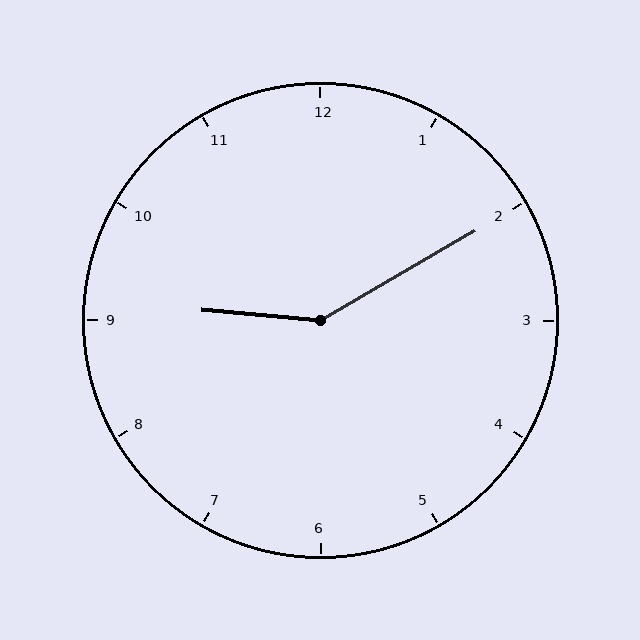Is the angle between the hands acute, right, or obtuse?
It is obtuse.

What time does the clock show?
9:10.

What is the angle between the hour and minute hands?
Approximately 145 degrees.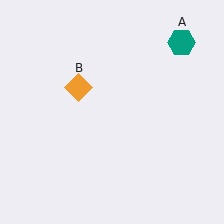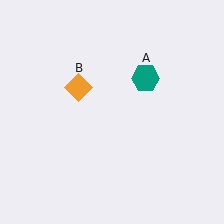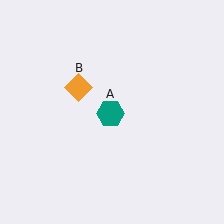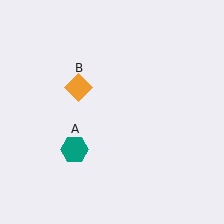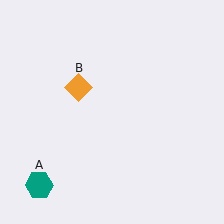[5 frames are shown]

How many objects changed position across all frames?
1 object changed position: teal hexagon (object A).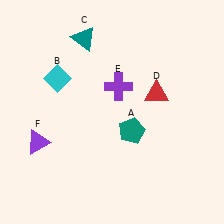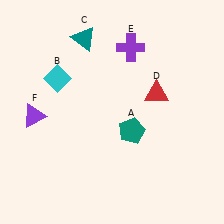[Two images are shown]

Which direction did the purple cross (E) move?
The purple cross (E) moved up.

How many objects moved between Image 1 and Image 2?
2 objects moved between the two images.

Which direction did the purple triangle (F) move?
The purple triangle (F) moved up.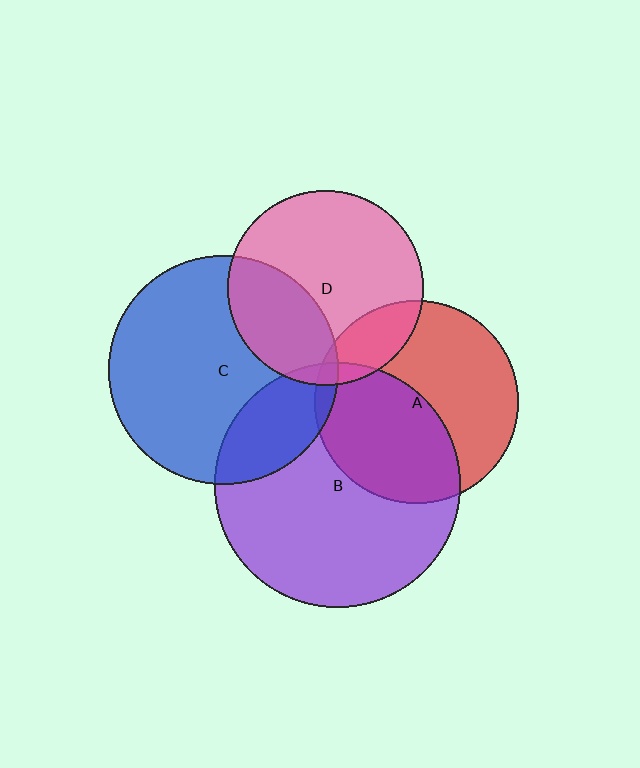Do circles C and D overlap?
Yes.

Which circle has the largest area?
Circle B (purple).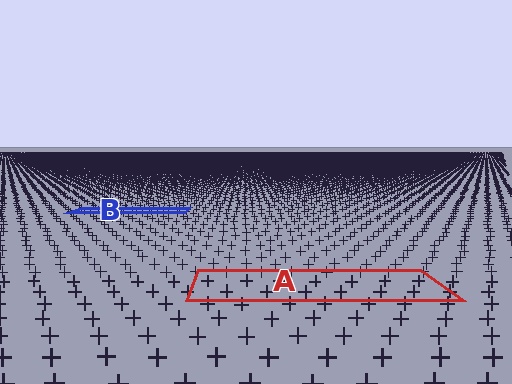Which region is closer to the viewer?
Region A is closer. The texture elements there are larger and more spread out.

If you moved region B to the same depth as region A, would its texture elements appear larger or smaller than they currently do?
They would appear larger. At a closer depth, the same texture elements are projected at a bigger on-screen size.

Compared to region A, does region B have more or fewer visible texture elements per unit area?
Region B has more texture elements per unit area — they are packed more densely because it is farther away.